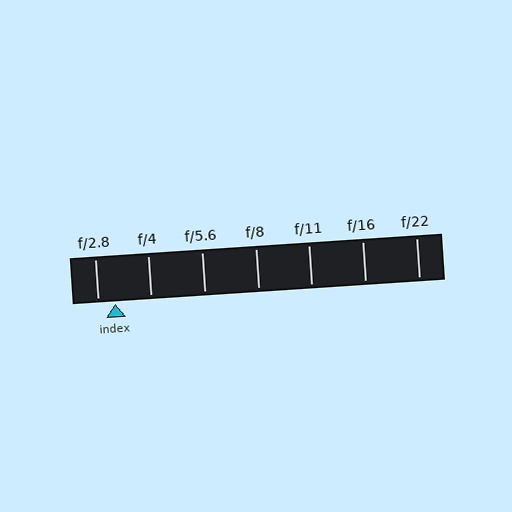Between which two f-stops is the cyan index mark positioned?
The index mark is between f/2.8 and f/4.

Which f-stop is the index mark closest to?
The index mark is closest to f/2.8.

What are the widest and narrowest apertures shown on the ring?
The widest aperture shown is f/2.8 and the narrowest is f/22.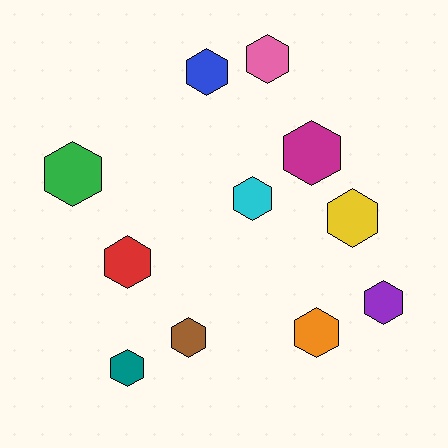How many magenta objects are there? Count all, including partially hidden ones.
There is 1 magenta object.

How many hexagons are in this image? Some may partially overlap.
There are 11 hexagons.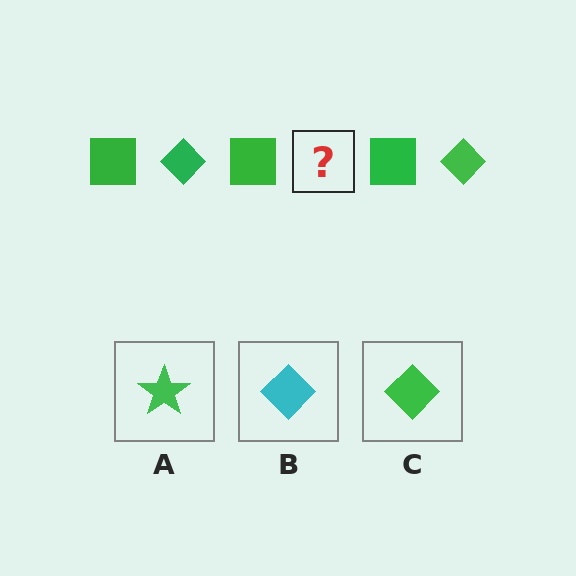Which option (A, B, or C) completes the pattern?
C.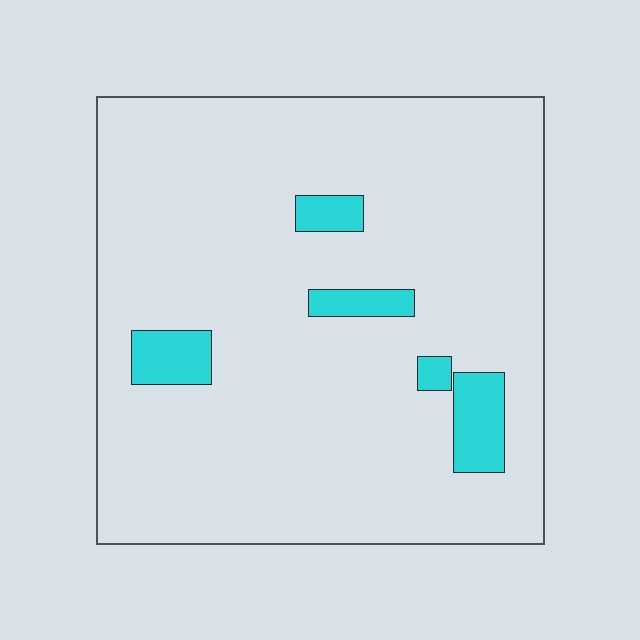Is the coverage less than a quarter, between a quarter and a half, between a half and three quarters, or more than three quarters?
Less than a quarter.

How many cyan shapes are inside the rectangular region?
5.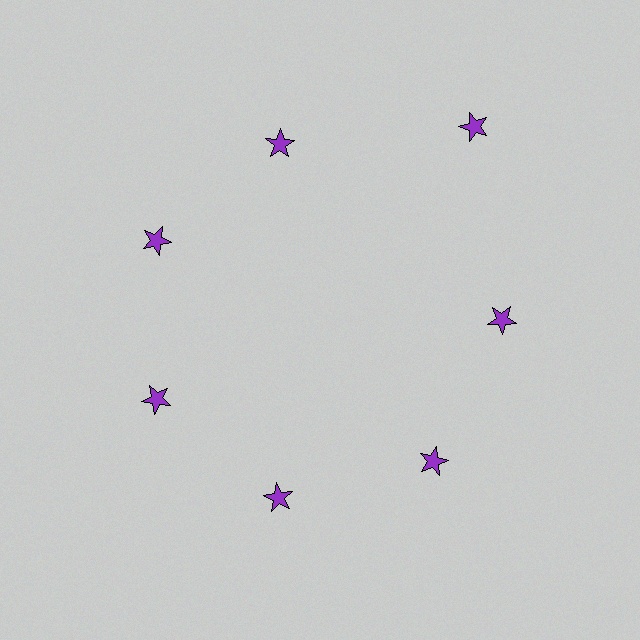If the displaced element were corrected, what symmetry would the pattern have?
It would have 7-fold rotational symmetry — the pattern would map onto itself every 51 degrees.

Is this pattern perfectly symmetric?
No. The 7 purple stars are arranged in a ring, but one element near the 1 o'clock position is pushed outward from the center, breaking the 7-fold rotational symmetry.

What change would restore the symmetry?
The symmetry would be restored by moving it inward, back onto the ring so that all 7 stars sit at equal angles and equal distance from the center.